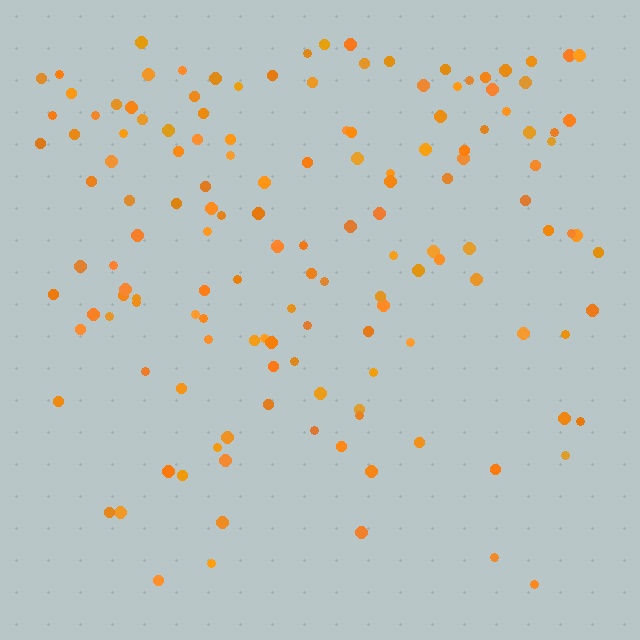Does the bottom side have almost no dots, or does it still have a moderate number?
Still a moderate number, just noticeably fewer than the top.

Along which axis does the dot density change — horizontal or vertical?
Vertical.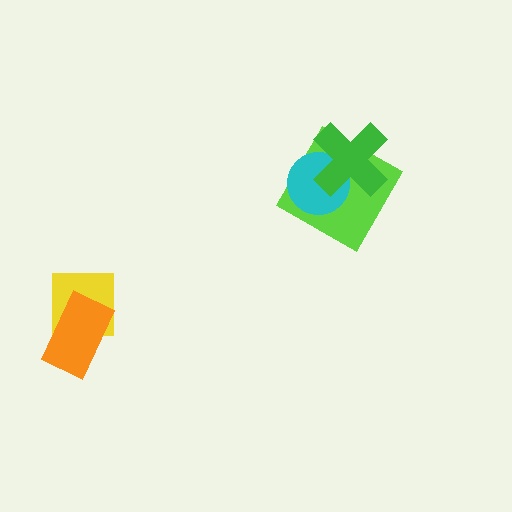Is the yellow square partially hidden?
Yes, it is partially covered by another shape.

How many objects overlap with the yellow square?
1 object overlaps with the yellow square.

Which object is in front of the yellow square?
The orange rectangle is in front of the yellow square.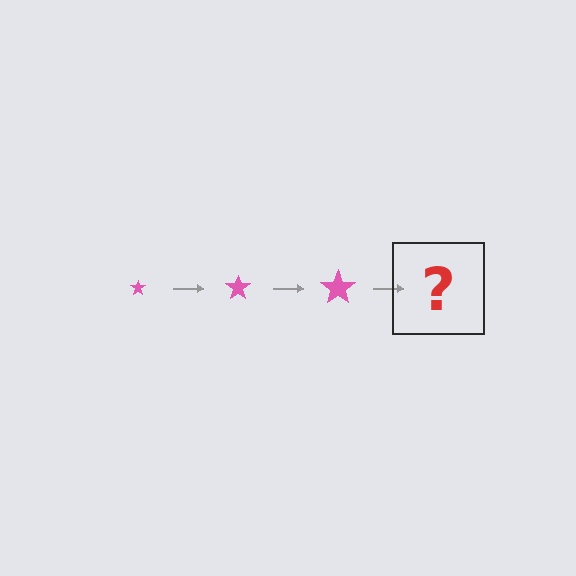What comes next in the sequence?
The next element should be a pink star, larger than the previous one.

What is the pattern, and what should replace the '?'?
The pattern is that the star gets progressively larger each step. The '?' should be a pink star, larger than the previous one.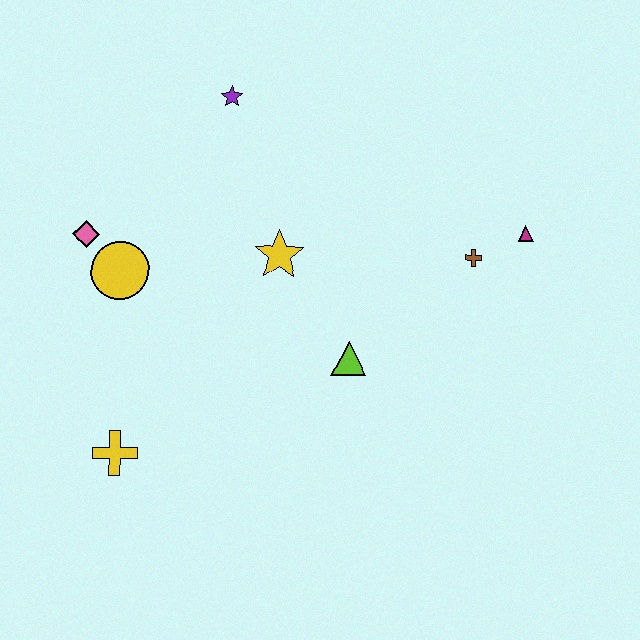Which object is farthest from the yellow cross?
The magenta triangle is farthest from the yellow cross.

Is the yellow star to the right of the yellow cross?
Yes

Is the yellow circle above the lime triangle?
Yes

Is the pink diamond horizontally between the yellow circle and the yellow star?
No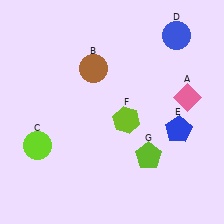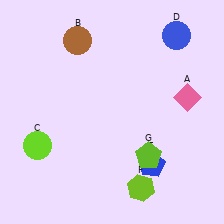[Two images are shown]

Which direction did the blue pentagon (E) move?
The blue pentagon (E) moved down.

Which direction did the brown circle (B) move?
The brown circle (B) moved up.